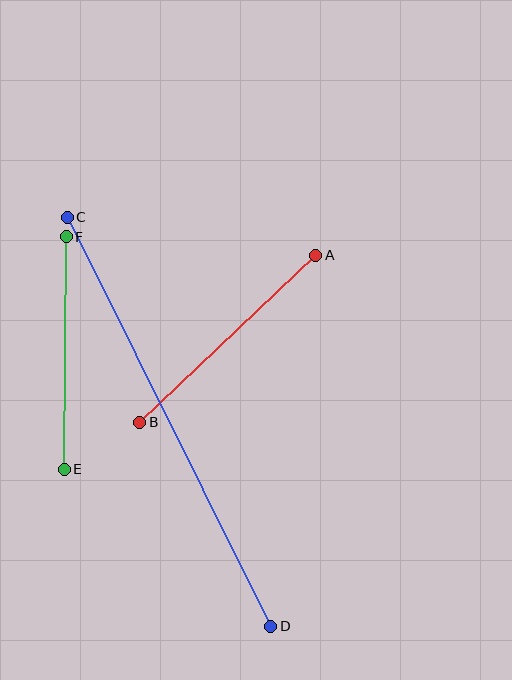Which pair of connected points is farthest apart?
Points C and D are farthest apart.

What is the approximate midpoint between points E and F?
The midpoint is at approximately (65, 353) pixels.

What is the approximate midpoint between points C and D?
The midpoint is at approximately (169, 422) pixels.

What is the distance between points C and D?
The distance is approximately 457 pixels.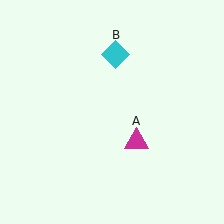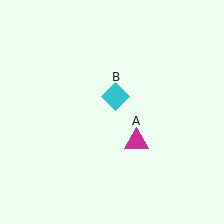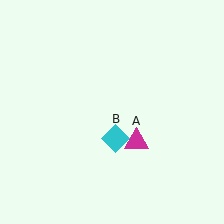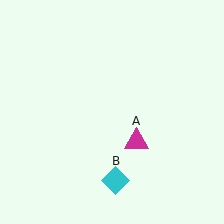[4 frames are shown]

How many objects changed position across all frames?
1 object changed position: cyan diamond (object B).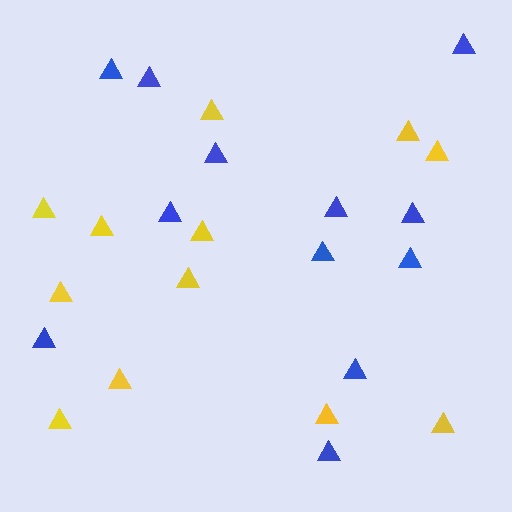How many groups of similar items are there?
There are 2 groups: one group of yellow triangles (12) and one group of blue triangles (12).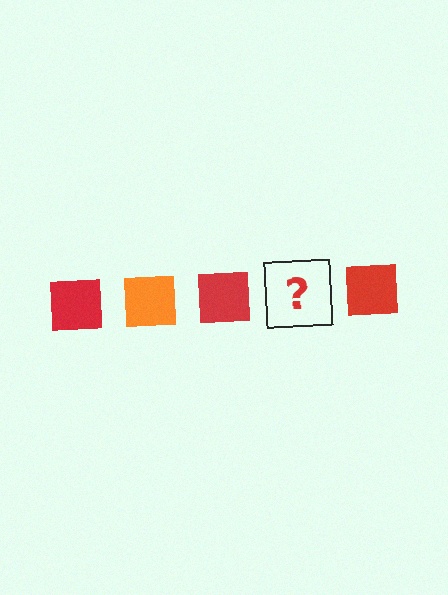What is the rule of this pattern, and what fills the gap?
The rule is that the pattern cycles through red, orange squares. The gap should be filled with an orange square.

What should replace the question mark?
The question mark should be replaced with an orange square.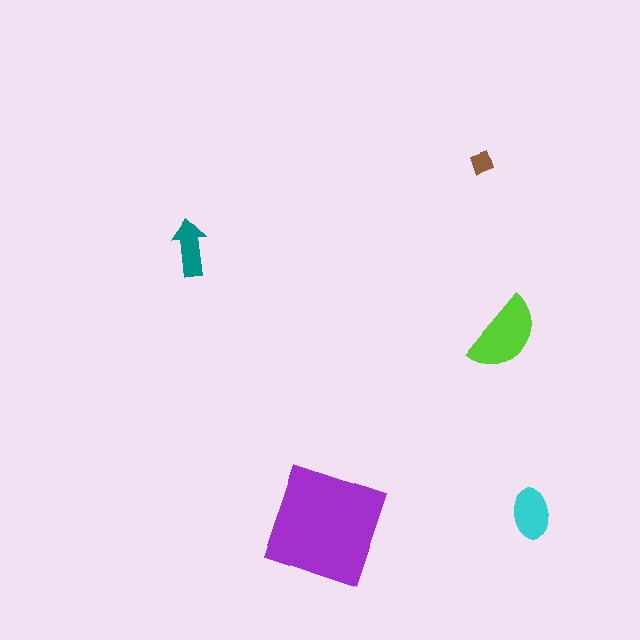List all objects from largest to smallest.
The purple square, the lime semicircle, the cyan ellipse, the teal arrow, the brown diamond.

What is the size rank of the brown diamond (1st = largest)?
5th.